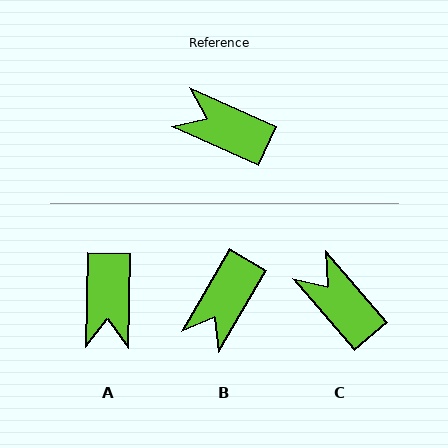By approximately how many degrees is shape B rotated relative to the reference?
Approximately 84 degrees counter-clockwise.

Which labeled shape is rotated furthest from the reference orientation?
A, about 114 degrees away.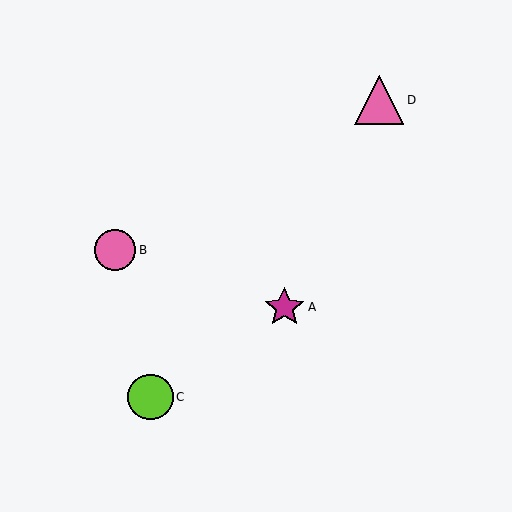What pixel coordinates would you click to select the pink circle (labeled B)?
Click at (115, 250) to select the pink circle B.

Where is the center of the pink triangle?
The center of the pink triangle is at (379, 100).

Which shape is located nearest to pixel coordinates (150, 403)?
The lime circle (labeled C) at (151, 397) is nearest to that location.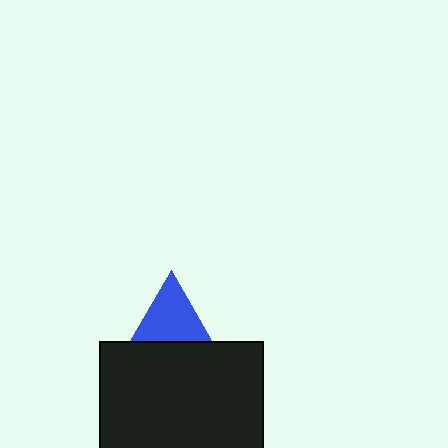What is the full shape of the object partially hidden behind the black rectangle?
The partially hidden object is a blue triangle.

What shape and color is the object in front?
The object in front is a black rectangle.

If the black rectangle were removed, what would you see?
You would see the complete blue triangle.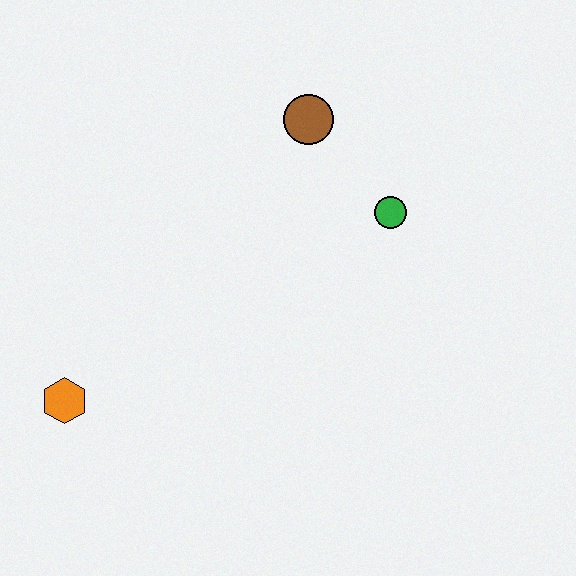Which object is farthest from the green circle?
The orange hexagon is farthest from the green circle.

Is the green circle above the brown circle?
No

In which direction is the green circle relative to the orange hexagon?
The green circle is to the right of the orange hexagon.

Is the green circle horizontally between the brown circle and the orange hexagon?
No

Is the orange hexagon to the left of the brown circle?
Yes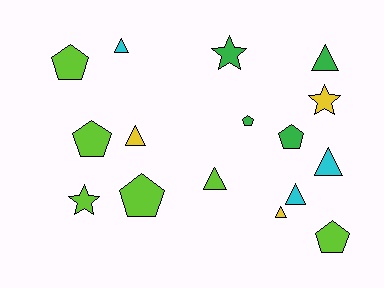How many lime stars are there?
There is 1 lime star.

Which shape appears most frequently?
Triangle, with 7 objects.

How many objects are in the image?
There are 16 objects.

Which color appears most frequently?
Lime, with 6 objects.